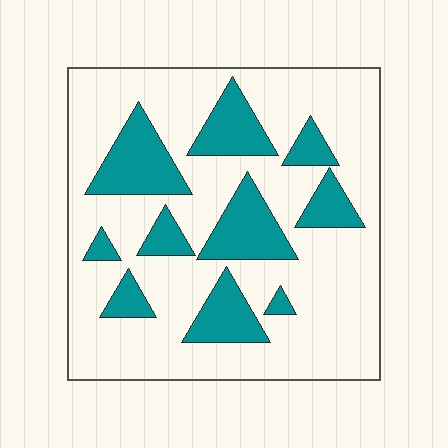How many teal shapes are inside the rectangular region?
10.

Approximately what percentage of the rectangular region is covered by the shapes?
Approximately 25%.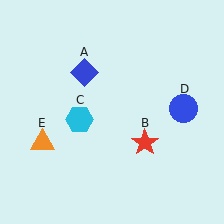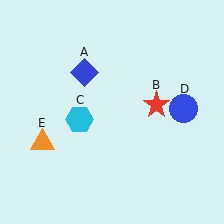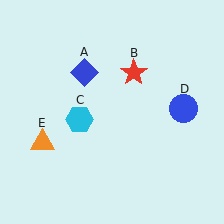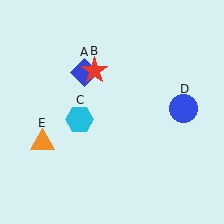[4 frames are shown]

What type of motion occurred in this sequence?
The red star (object B) rotated counterclockwise around the center of the scene.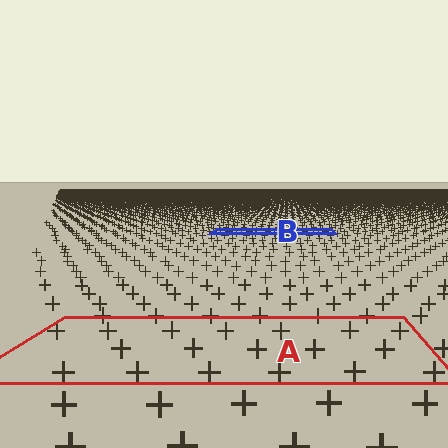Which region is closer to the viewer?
Region A is closer. The texture elements there are larger and more spread out.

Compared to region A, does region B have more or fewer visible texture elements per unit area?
Region B has more texture elements per unit area — they are packed more densely because it is farther away.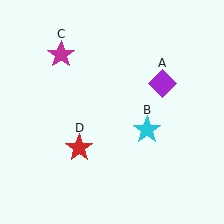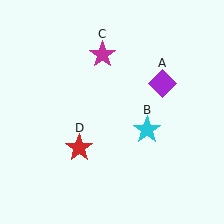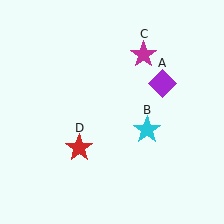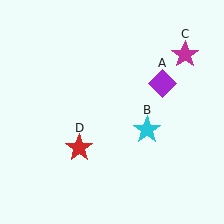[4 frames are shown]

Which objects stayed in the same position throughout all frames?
Purple diamond (object A) and cyan star (object B) and red star (object D) remained stationary.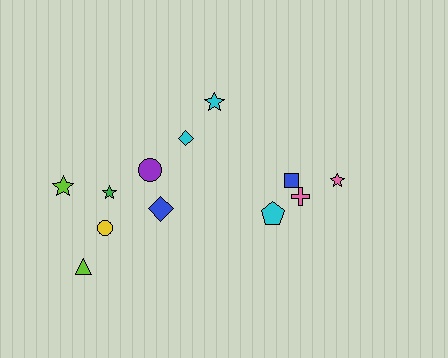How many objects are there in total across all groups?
There are 12 objects.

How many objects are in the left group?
There are 7 objects.